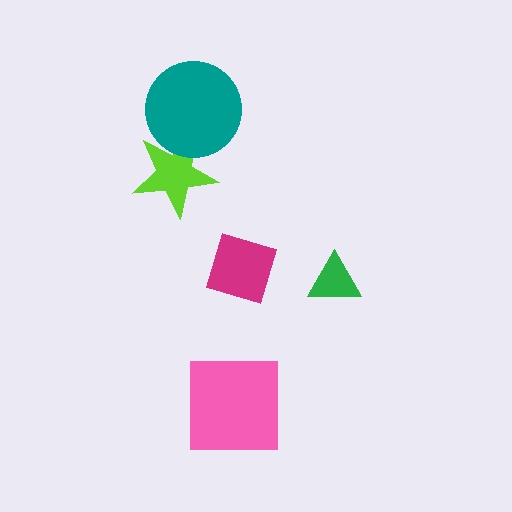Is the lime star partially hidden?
Yes, it is partially covered by another shape.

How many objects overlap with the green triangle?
0 objects overlap with the green triangle.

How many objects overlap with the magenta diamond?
0 objects overlap with the magenta diamond.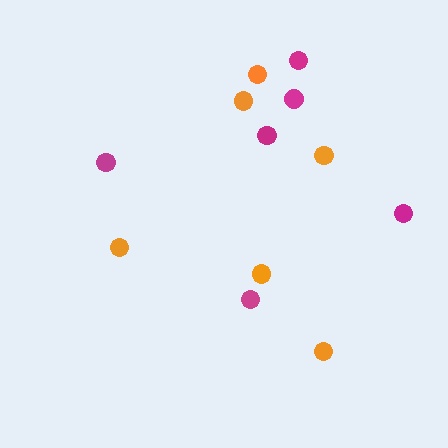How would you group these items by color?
There are 2 groups: one group of magenta circles (6) and one group of orange circles (6).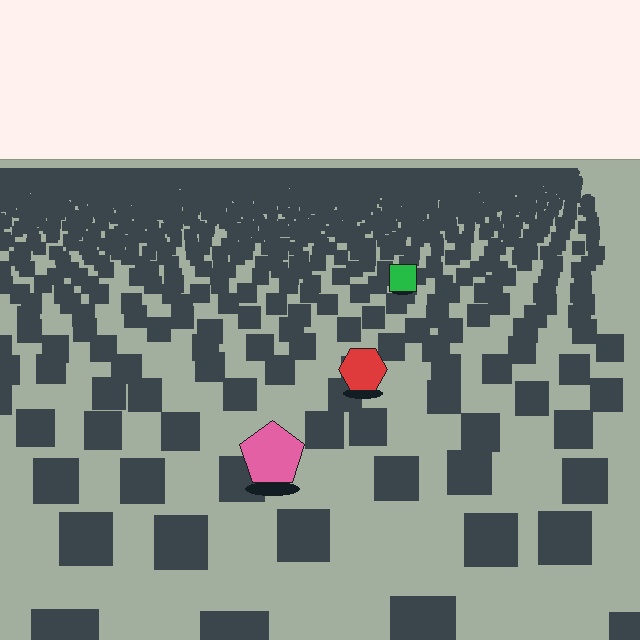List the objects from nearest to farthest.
From nearest to farthest: the pink pentagon, the red hexagon, the green square.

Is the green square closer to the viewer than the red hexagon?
No. The red hexagon is closer — you can tell from the texture gradient: the ground texture is coarser near it.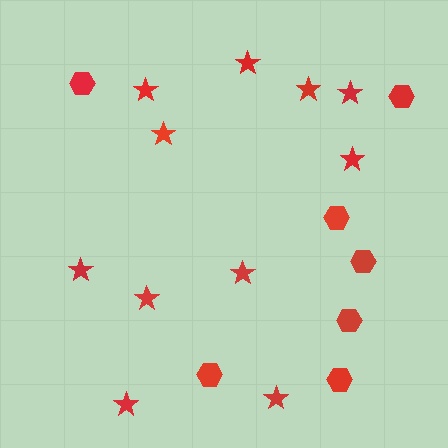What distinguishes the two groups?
There are 2 groups: one group of stars (11) and one group of hexagons (7).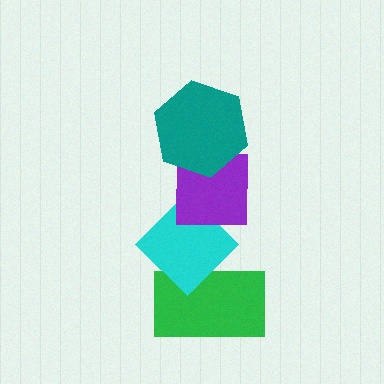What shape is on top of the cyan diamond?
The purple square is on top of the cyan diamond.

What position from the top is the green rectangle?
The green rectangle is 4th from the top.